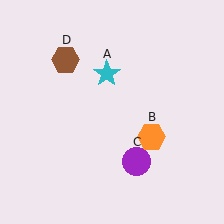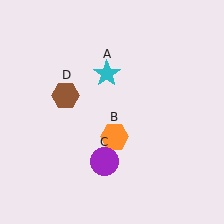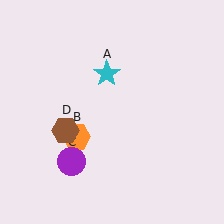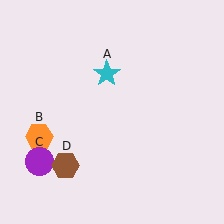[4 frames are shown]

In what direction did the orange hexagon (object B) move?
The orange hexagon (object B) moved left.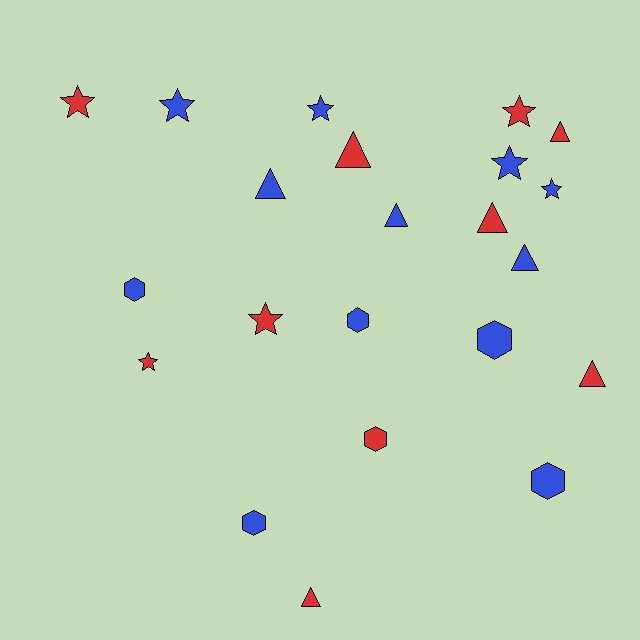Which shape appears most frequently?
Star, with 8 objects.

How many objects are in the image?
There are 22 objects.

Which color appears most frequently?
Blue, with 12 objects.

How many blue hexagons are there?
There are 5 blue hexagons.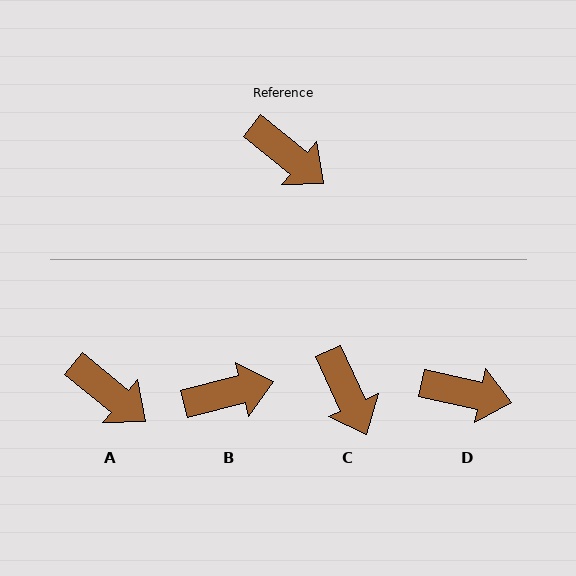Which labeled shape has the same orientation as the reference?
A.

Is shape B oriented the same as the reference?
No, it is off by about 53 degrees.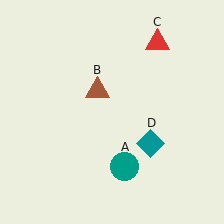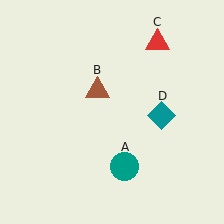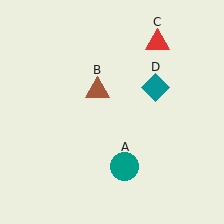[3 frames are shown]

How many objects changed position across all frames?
1 object changed position: teal diamond (object D).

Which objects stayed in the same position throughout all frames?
Teal circle (object A) and brown triangle (object B) and red triangle (object C) remained stationary.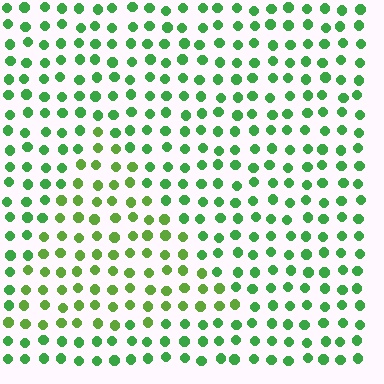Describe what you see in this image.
The image is filled with small green elements in a uniform arrangement. A triangle-shaped region is visible where the elements are tinted to a slightly different hue, forming a subtle color boundary.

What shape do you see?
I see a triangle.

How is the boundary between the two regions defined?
The boundary is defined purely by a slight shift in hue (about 27 degrees). Spacing, size, and orientation are identical on both sides.